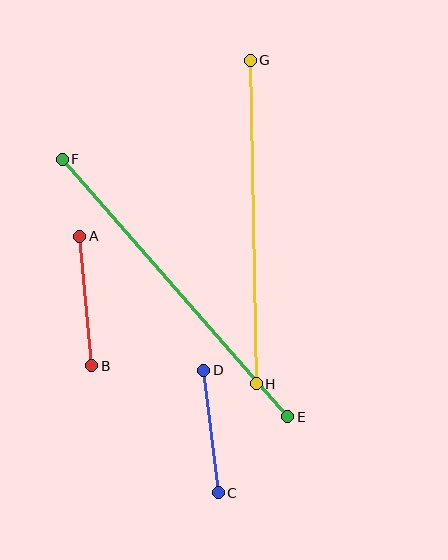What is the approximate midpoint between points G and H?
The midpoint is at approximately (253, 222) pixels.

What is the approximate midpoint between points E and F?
The midpoint is at approximately (175, 288) pixels.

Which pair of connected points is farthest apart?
Points E and F are farthest apart.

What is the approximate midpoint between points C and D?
The midpoint is at approximately (211, 432) pixels.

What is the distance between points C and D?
The distance is approximately 123 pixels.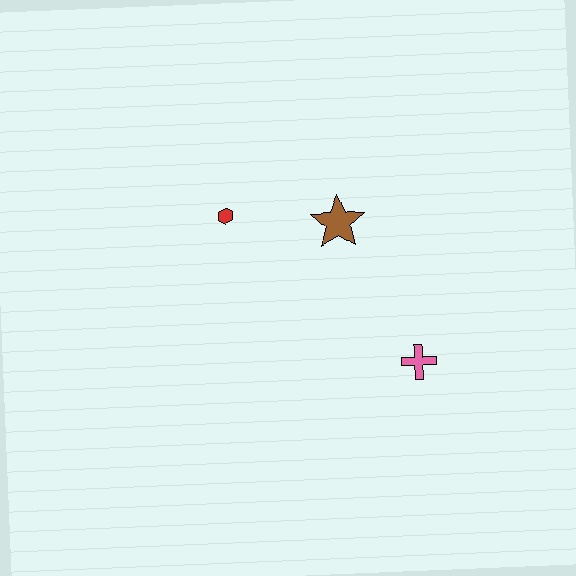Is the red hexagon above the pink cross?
Yes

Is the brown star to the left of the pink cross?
Yes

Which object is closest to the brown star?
The red hexagon is closest to the brown star.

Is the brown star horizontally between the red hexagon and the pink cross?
Yes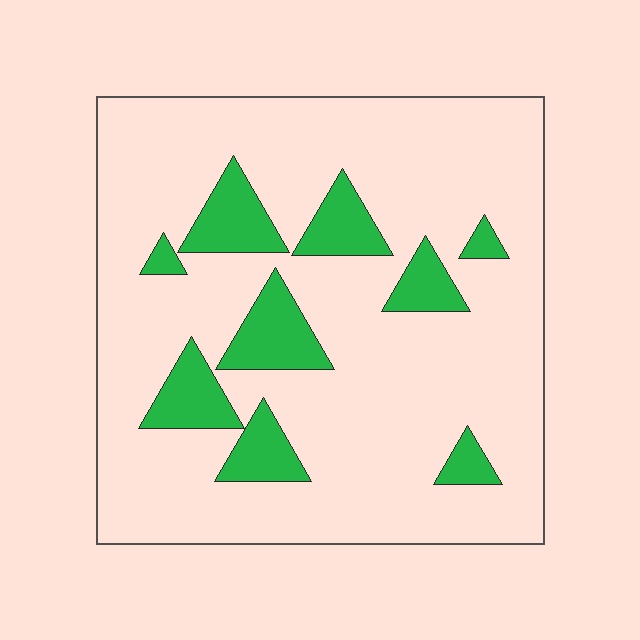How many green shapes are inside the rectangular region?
9.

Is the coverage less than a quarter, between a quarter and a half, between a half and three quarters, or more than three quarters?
Less than a quarter.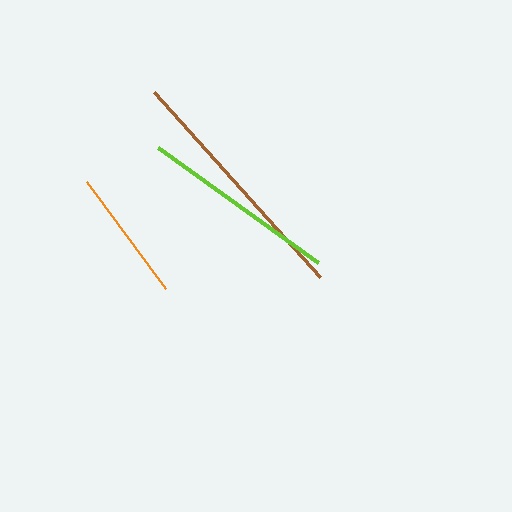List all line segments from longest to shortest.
From longest to shortest: brown, lime, orange.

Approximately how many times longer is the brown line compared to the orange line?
The brown line is approximately 1.9 times the length of the orange line.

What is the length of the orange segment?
The orange segment is approximately 132 pixels long.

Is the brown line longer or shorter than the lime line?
The brown line is longer than the lime line.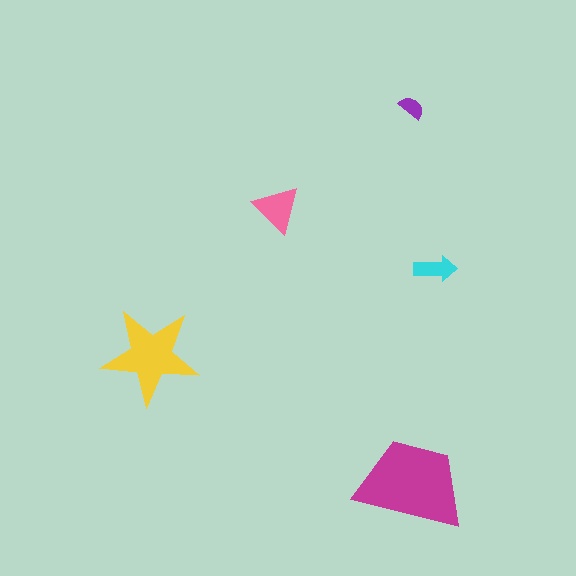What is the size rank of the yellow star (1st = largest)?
2nd.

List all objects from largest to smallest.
The magenta trapezoid, the yellow star, the pink triangle, the cyan arrow, the purple semicircle.